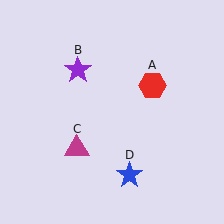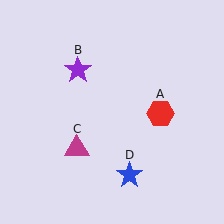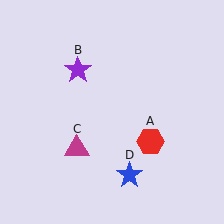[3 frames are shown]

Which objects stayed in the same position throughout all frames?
Purple star (object B) and magenta triangle (object C) and blue star (object D) remained stationary.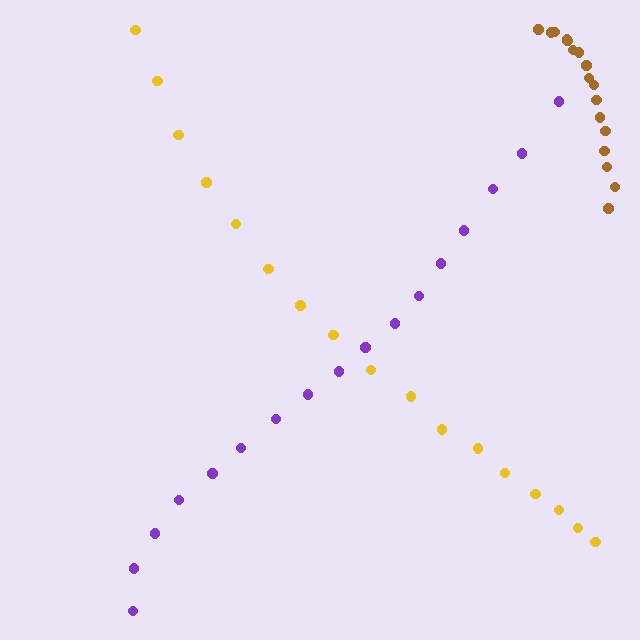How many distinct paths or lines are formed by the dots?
There are 3 distinct paths.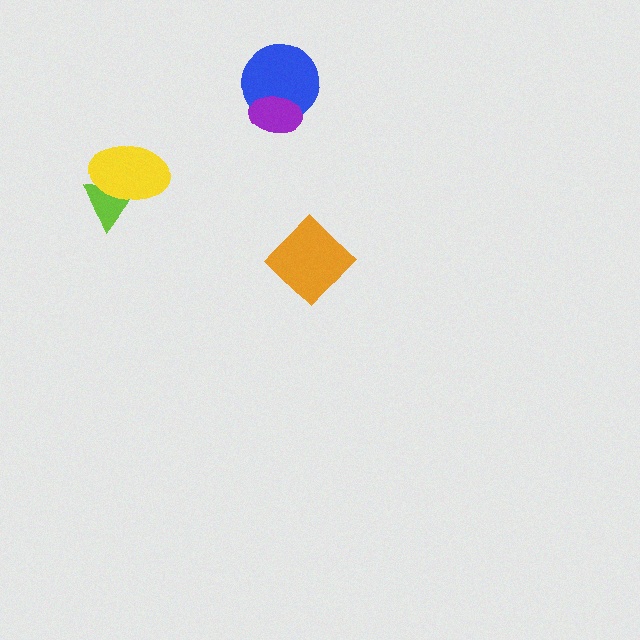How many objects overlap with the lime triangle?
1 object overlaps with the lime triangle.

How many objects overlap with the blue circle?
1 object overlaps with the blue circle.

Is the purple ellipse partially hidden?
No, no other shape covers it.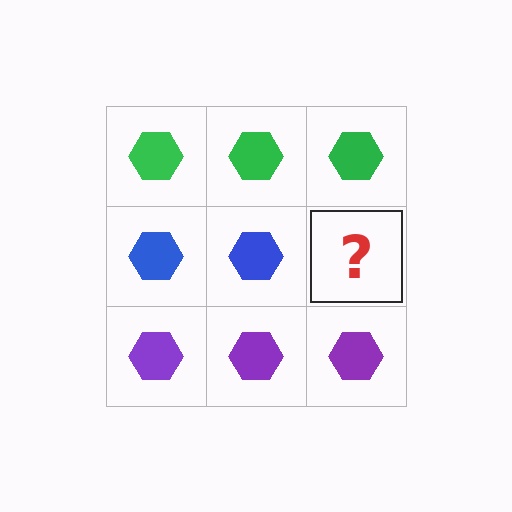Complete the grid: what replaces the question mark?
The question mark should be replaced with a blue hexagon.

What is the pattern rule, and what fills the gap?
The rule is that each row has a consistent color. The gap should be filled with a blue hexagon.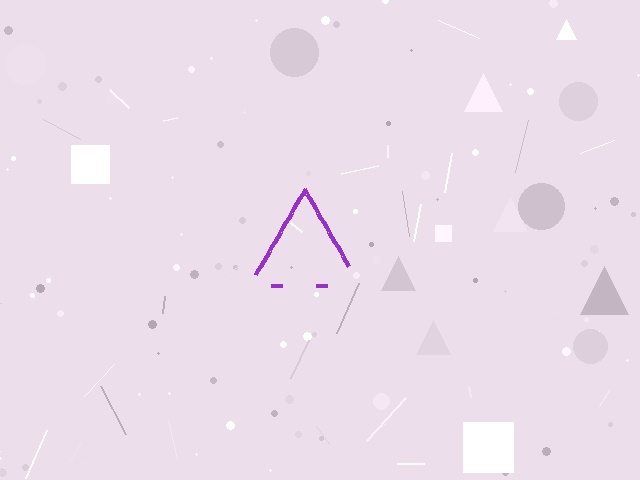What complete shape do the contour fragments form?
The contour fragments form a triangle.